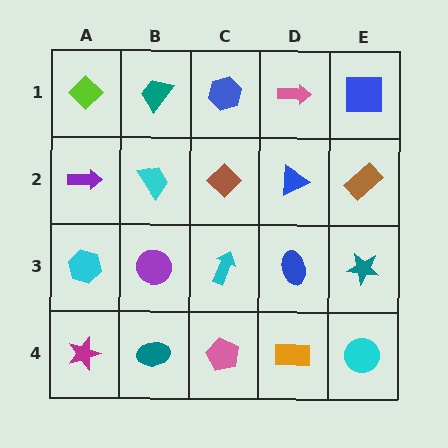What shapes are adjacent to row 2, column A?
A lime diamond (row 1, column A), a cyan hexagon (row 3, column A), a cyan trapezoid (row 2, column B).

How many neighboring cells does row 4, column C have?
3.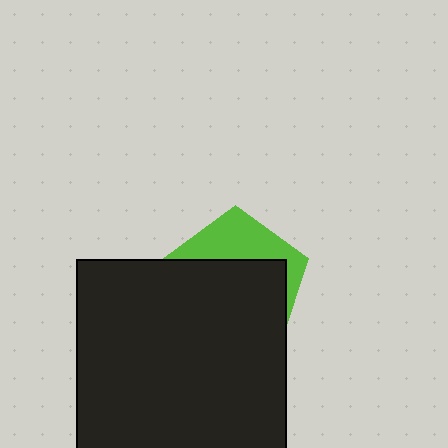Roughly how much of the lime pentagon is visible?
A small part of it is visible (roughly 34%).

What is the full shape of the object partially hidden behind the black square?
The partially hidden object is a lime pentagon.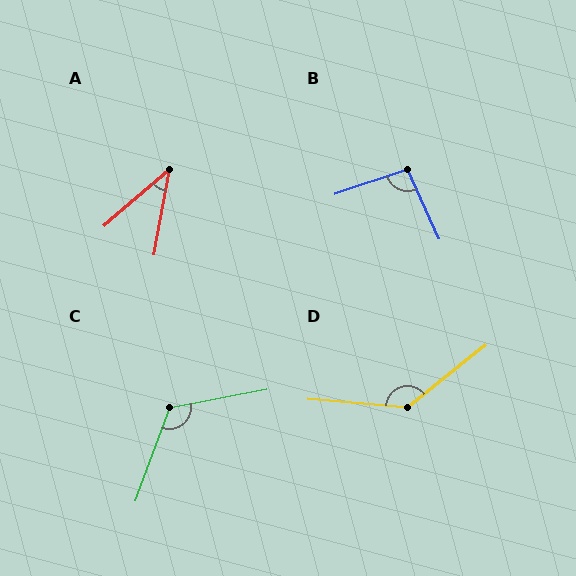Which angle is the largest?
D, at approximately 136 degrees.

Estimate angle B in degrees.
Approximately 96 degrees.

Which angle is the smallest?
A, at approximately 39 degrees.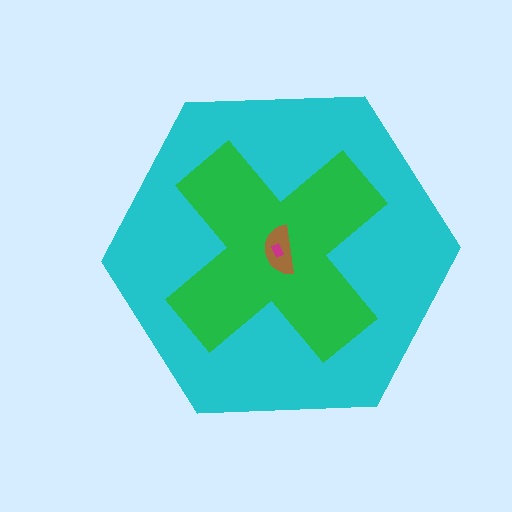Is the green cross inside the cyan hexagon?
Yes.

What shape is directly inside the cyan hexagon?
The green cross.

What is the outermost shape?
The cyan hexagon.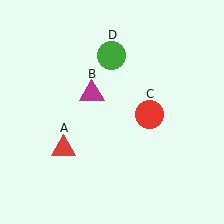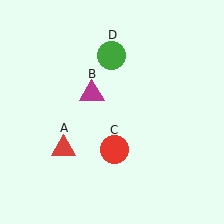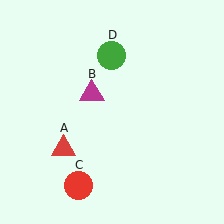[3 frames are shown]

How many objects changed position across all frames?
1 object changed position: red circle (object C).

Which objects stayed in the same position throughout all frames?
Red triangle (object A) and magenta triangle (object B) and green circle (object D) remained stationary.